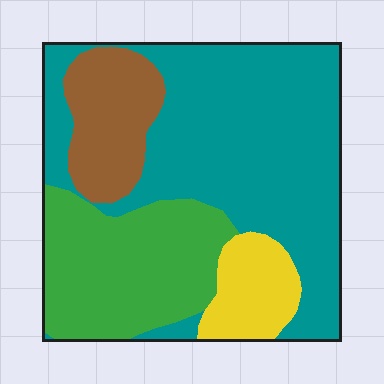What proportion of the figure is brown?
Brown takes up about one eighth (1/8) of the figure.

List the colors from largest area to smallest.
From largest to smallest: teal, green, brown, yellow.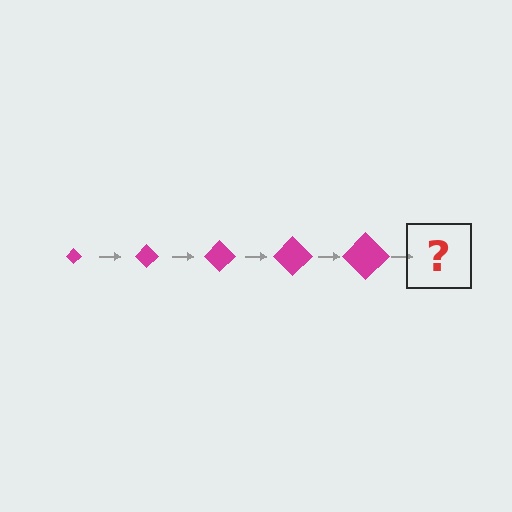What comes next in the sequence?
The next element should be a magenta diamond, larger than the previous one.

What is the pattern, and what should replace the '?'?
The pattern is that the diamond gets progressively larger each step. The '?' should be a magenta diamond, larger than the previous one.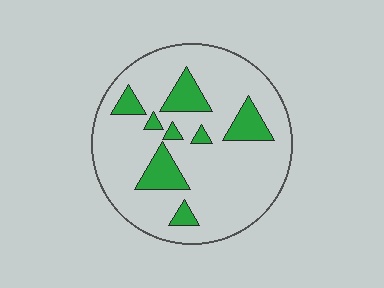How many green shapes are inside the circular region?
8.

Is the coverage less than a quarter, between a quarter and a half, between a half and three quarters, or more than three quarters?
Less than a quarter.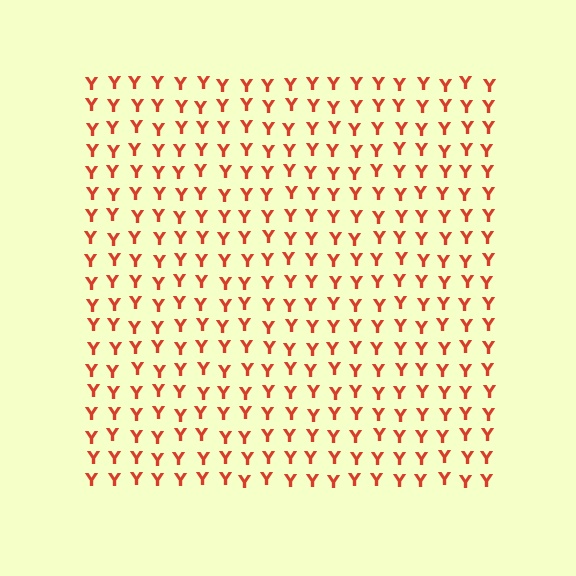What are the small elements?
The small elements are letter Y's.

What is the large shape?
The large shape is a square.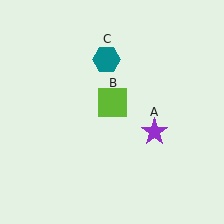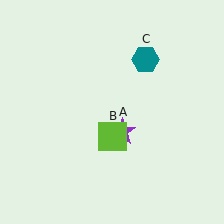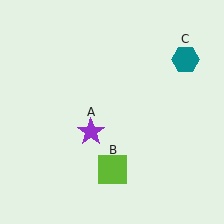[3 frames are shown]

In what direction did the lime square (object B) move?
The lime square (object B) moved down.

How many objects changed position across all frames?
3 objects changed position: purple star (object A), lime square (object B), teal hexagon (object C).